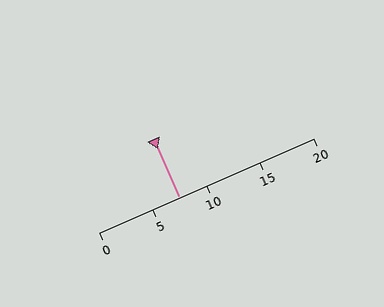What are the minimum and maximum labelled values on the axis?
The axis runs from 0 to 20.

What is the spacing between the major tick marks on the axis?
The major ticks are spaced 5 apart.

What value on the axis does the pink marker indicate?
The marker indicates approximately 7.5.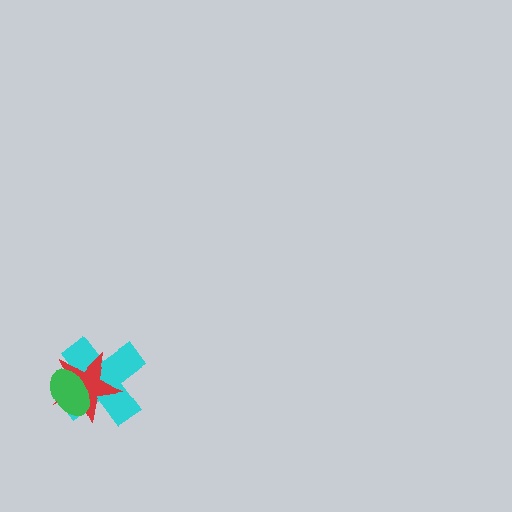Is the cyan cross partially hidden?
Yes, it is partially covered by another shape.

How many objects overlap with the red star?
2 objects overlap with the red star.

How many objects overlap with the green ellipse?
2 objects overlap with the green ellipse.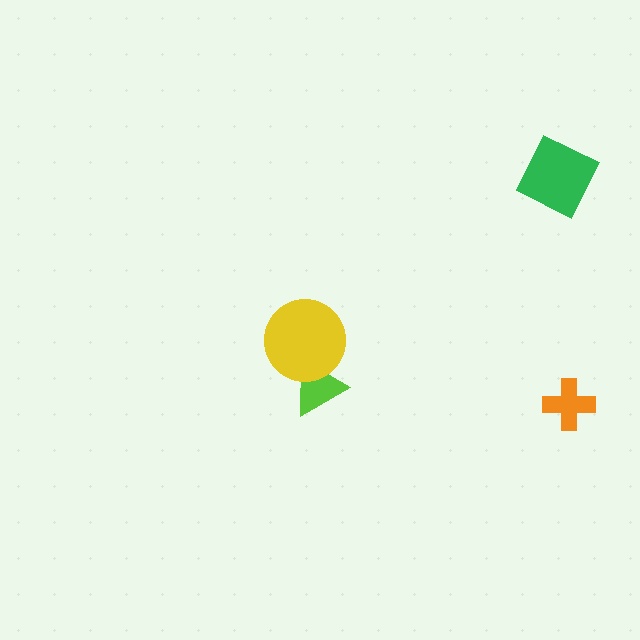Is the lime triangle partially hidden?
Yes, it is partially covered by another shape.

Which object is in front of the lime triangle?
The yellow circle is in front of the lime triangle.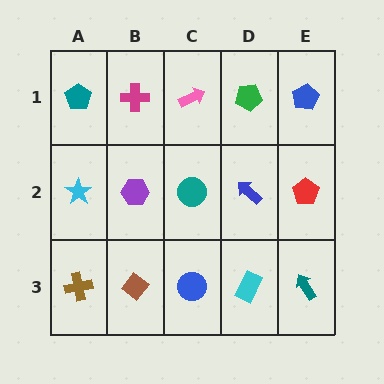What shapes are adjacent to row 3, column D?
A blue arrow (row 2, column D), a blue circle (row 3, column C), a teal arrow (row 3, column E).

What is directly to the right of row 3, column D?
A teal arrow.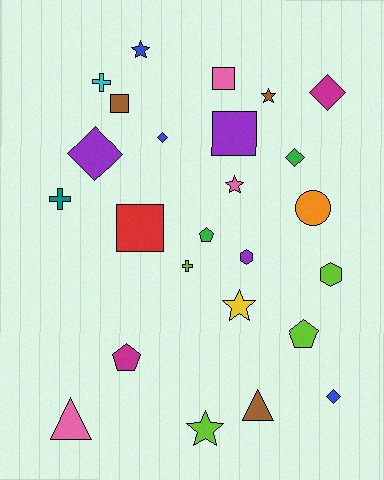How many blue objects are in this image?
There are 3 blue objects.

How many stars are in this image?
There are 5 stars.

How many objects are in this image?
There are 25 objects.